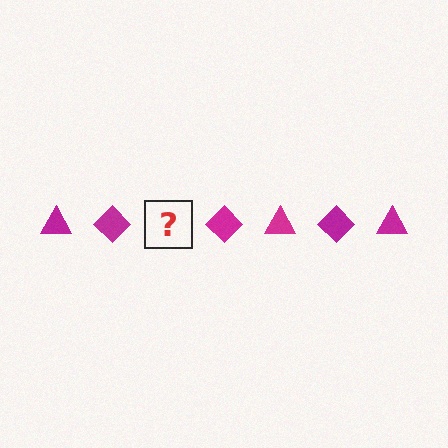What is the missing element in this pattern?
The missing element is a magenta triangle.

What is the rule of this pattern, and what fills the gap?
The rule is that the pattern cycles through triangle, diamond shapes in magenta. The gap should be filled with a magenta triangle.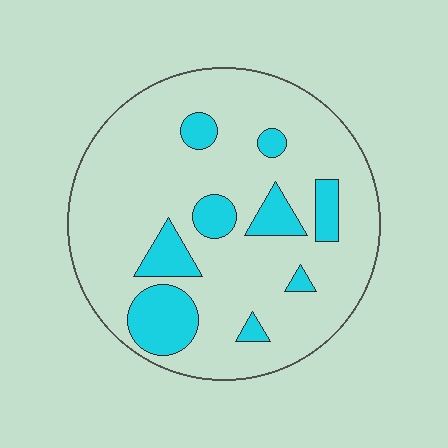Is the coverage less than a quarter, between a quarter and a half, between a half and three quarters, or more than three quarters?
Less than a quarter.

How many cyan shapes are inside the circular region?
9.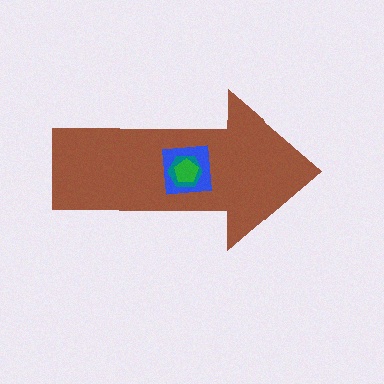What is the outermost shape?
The brown arrow.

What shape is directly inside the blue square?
The teal hexagon.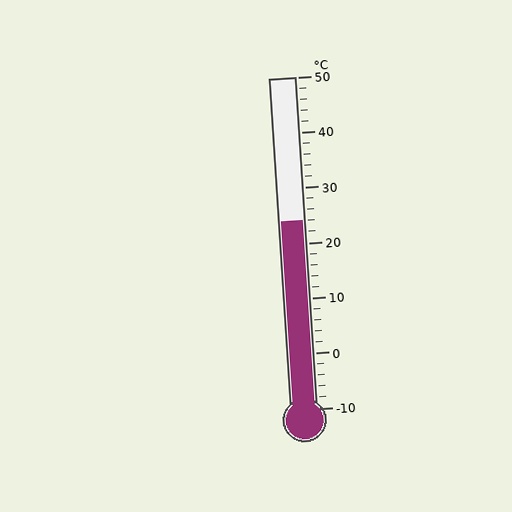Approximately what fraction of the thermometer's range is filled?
The thermometer is filled to approximately 55% of its range.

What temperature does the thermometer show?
The thermometer shows approximately 24°C.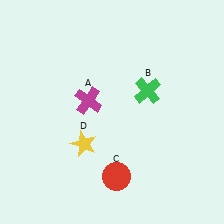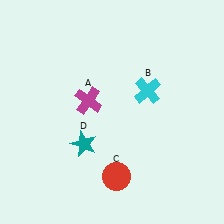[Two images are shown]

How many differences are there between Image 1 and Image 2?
There are 2 differences between the two images.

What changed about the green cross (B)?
In Image 1, B is green. In Image 2, it changed to cyan.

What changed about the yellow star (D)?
In Image 1, D is yellow. In Image 2, it changed to teal.